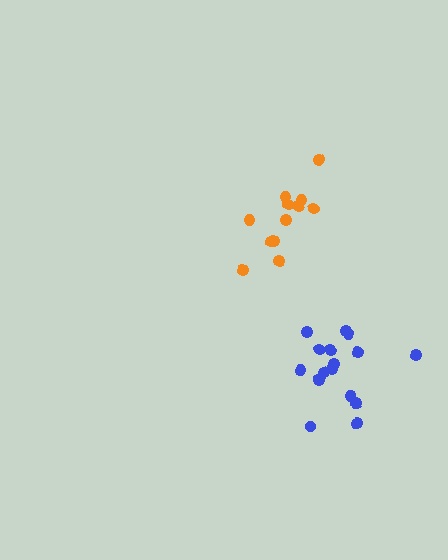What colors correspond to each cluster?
The clusters are colored: orange, blue.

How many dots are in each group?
Group 1: 12 dots, Group 2: 16 dots (28 total).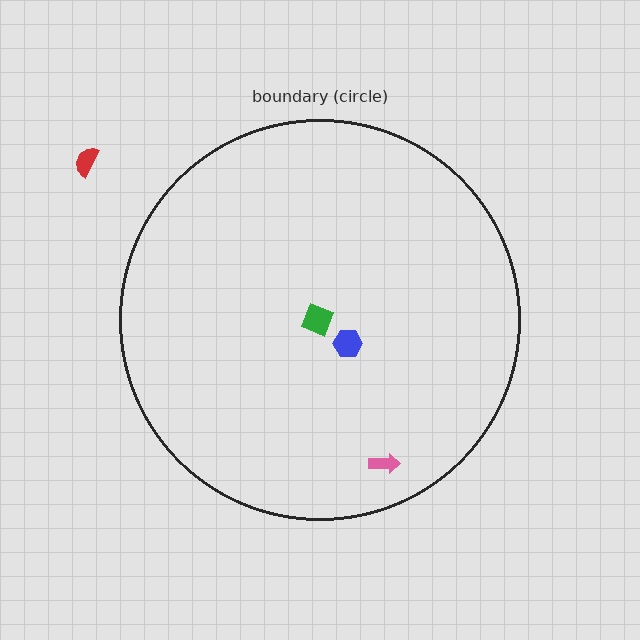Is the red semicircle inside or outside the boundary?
Outside.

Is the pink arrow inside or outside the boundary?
Inside.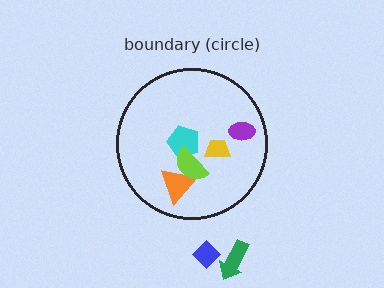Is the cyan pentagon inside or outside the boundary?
Inside.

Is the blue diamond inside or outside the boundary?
Outside.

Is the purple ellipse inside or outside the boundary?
Inside.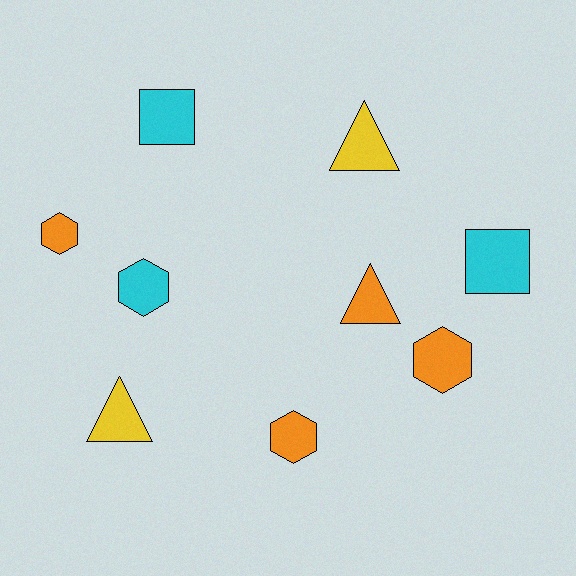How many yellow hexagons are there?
There are no yellow hexagons.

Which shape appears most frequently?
Hexagon, with 4 objects.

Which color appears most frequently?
Orange, with 4 objects.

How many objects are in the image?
There are 9 objects.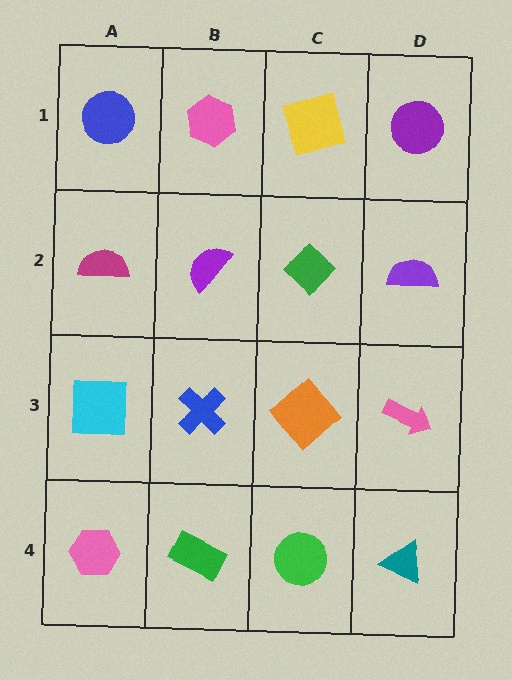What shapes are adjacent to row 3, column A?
A magenta semicircle (row 2, column A), a pink hexagon (row 4, column A), a blue cross (row 3, column B).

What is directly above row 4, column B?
A blue cross.